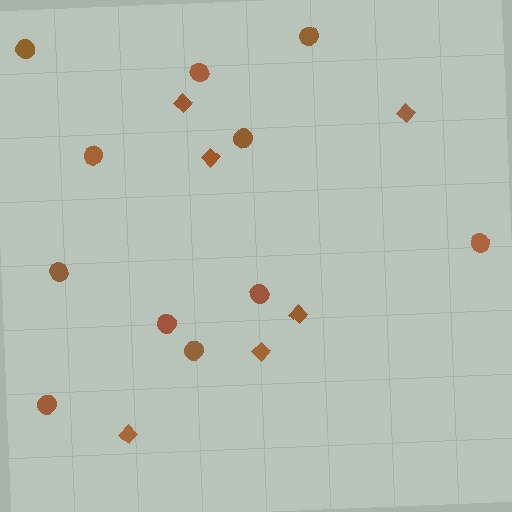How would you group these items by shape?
There are 2 groups: one group of circles (11) and one group of diamonds (6).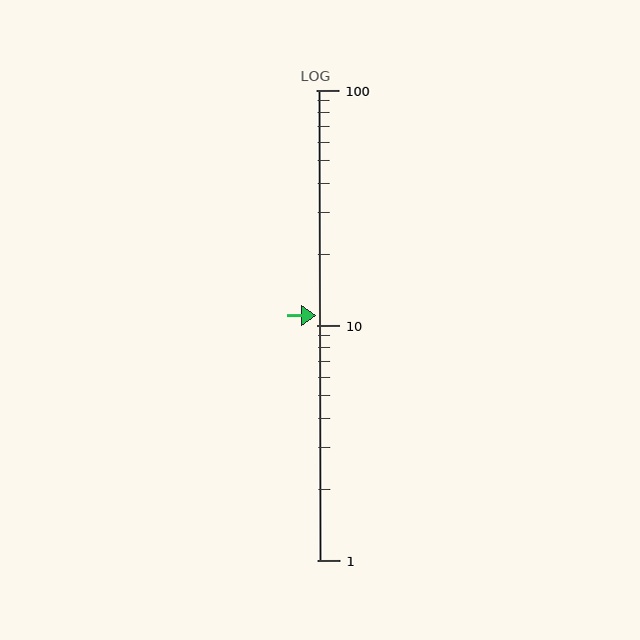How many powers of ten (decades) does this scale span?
The scale spans 2 decades, from 1 to 100.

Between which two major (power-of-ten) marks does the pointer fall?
The pointer is between 10 and 100.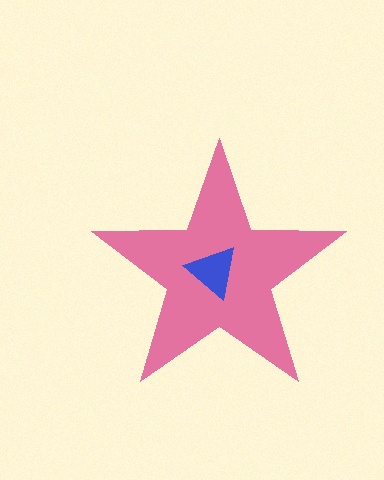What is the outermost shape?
The pink star.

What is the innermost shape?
The blue triangle.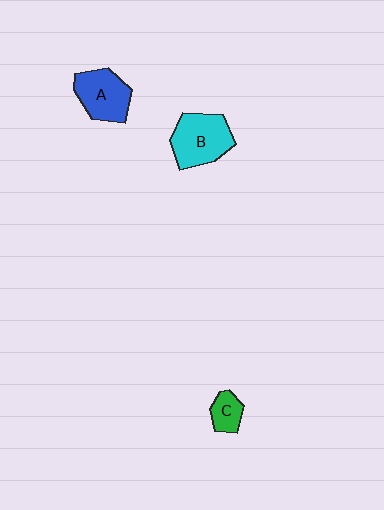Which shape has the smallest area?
Shape C (green).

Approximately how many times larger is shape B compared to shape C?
Approximately 2.5 times.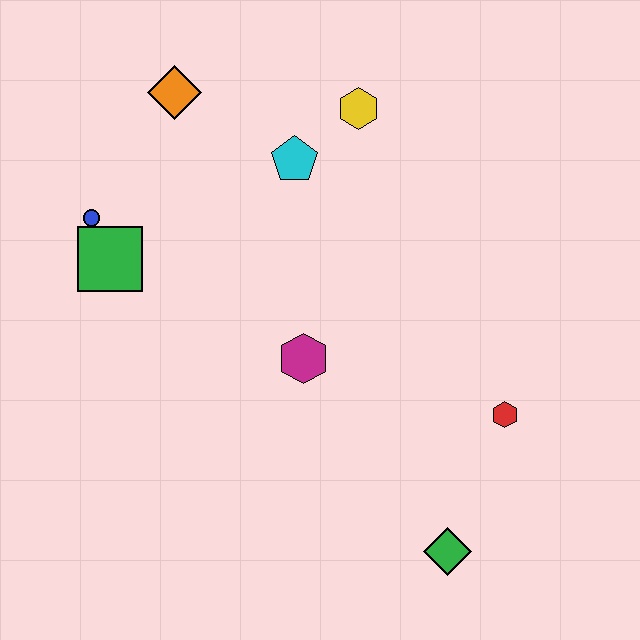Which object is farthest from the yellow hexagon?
The green diamond is farthest from the yellow hexagon.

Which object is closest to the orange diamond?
The cyan pentagon is closest to the orange diamond.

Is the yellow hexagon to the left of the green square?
No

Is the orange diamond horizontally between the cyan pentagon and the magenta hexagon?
No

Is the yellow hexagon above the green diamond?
Yes